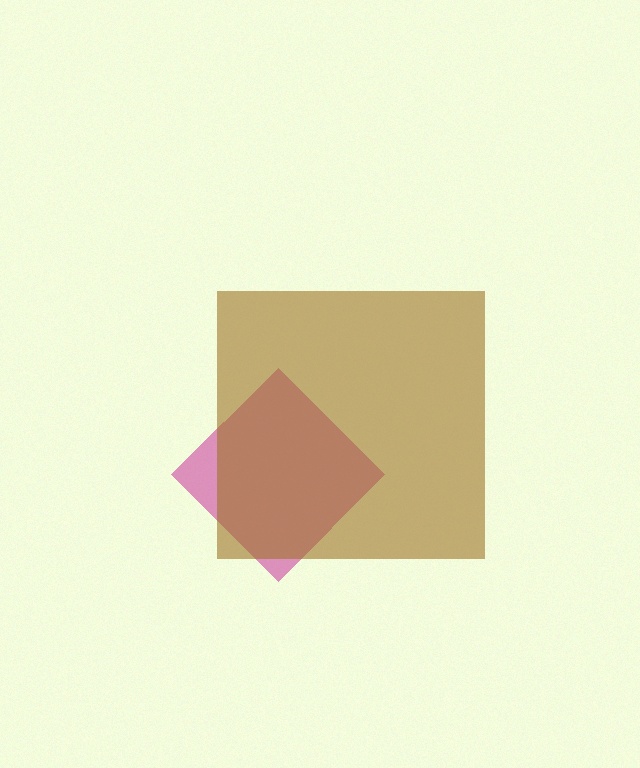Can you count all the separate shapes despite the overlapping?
Yes, there are 2 separate shapes.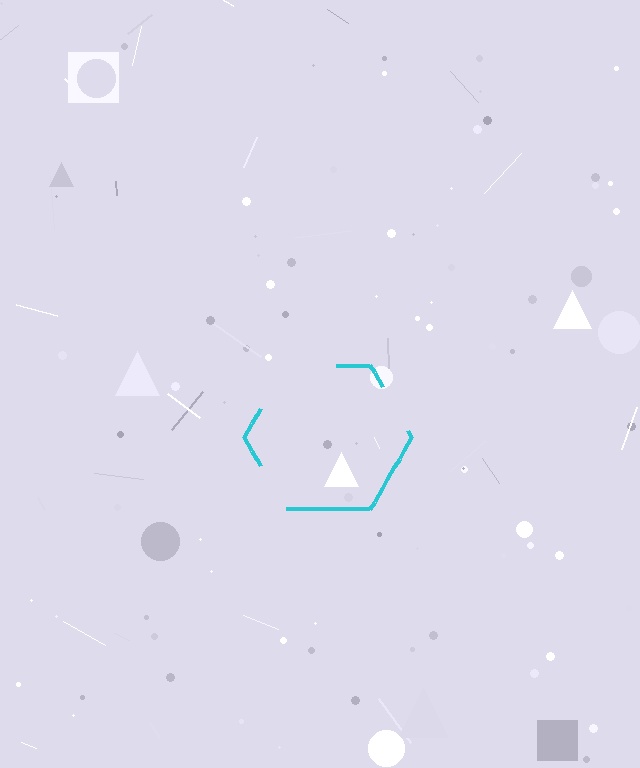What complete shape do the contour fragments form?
The contour fragments form a hexagon.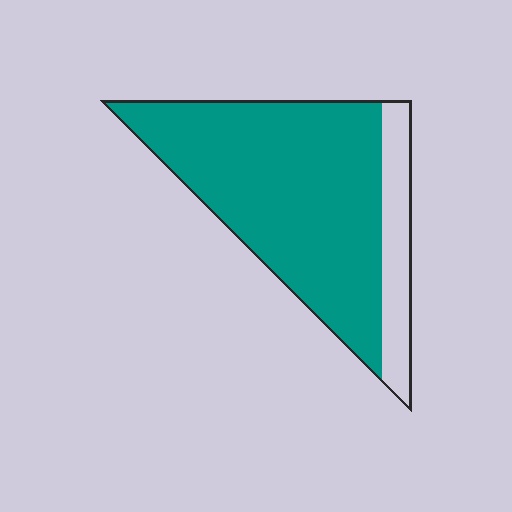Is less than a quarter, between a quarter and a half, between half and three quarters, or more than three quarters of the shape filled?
More than three quarters.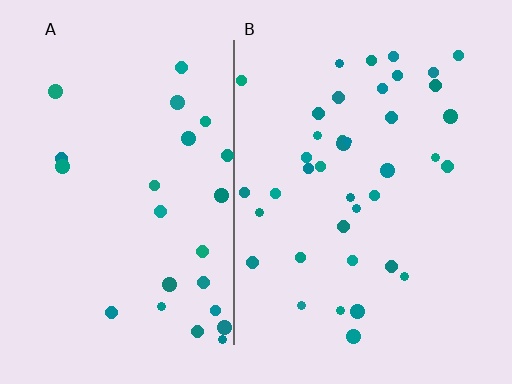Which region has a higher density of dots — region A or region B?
B (the right).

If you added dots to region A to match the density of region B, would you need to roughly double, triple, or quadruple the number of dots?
Approximately double.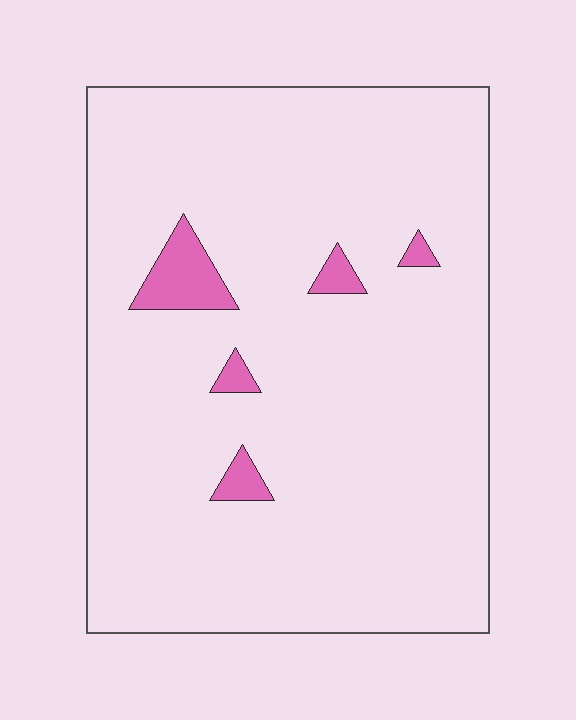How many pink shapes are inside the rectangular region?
5.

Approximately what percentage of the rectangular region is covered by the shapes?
Approximately 5%.